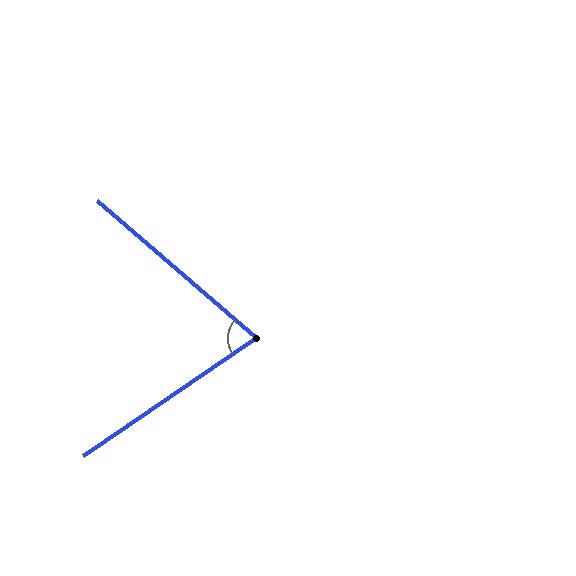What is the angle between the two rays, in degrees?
Approximately 75 degrees.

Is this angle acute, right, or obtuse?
It is acute.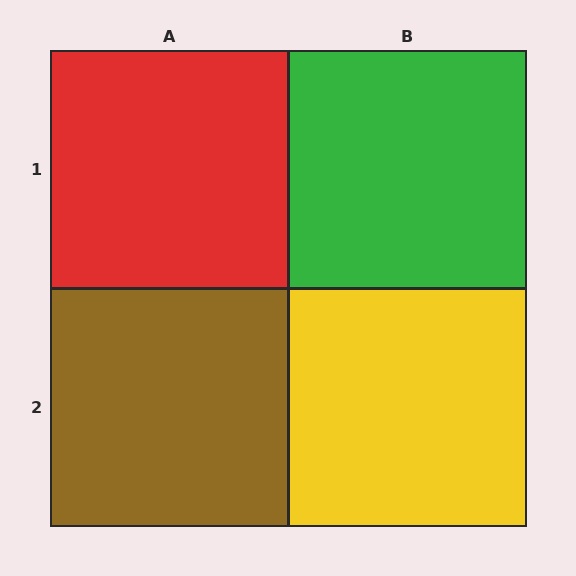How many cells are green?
1 cell is green.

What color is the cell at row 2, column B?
Yellow.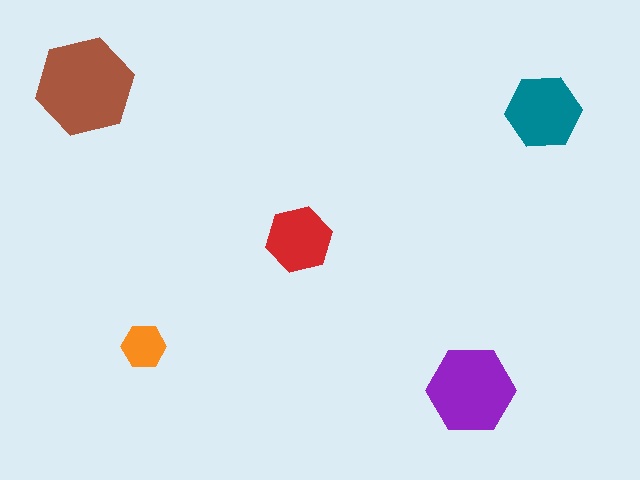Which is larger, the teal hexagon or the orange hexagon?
The teal one.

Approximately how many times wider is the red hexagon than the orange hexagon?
About 1.5 times wider.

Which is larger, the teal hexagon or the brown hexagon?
The brown one.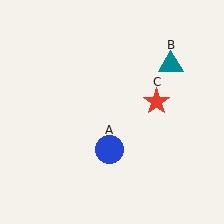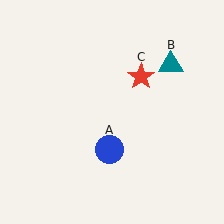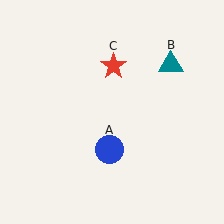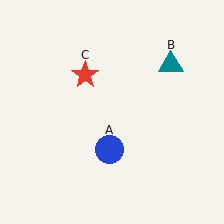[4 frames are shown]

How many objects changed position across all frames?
1 object changed position: red star (object C).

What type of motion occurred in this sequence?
The red star (object C) rotated counterclockwise around the center of the scene.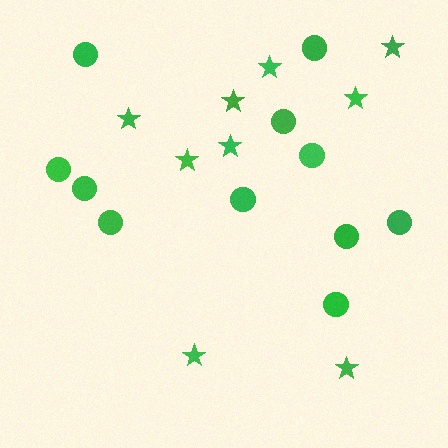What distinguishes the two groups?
There are 2 groups: one group of circles (11) and one group of stars (9).